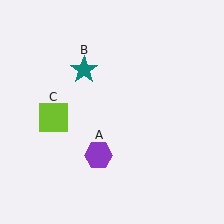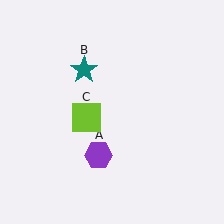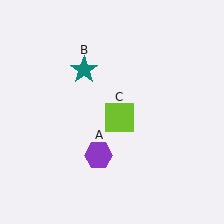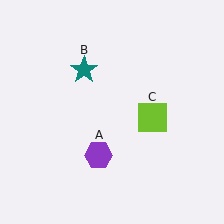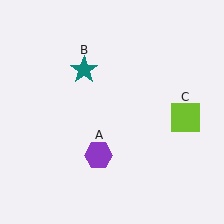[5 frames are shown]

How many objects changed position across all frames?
1 object changed position: lime square (object C).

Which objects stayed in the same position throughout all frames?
Purple hexagon (object A) and teal star (object B) remained stationary.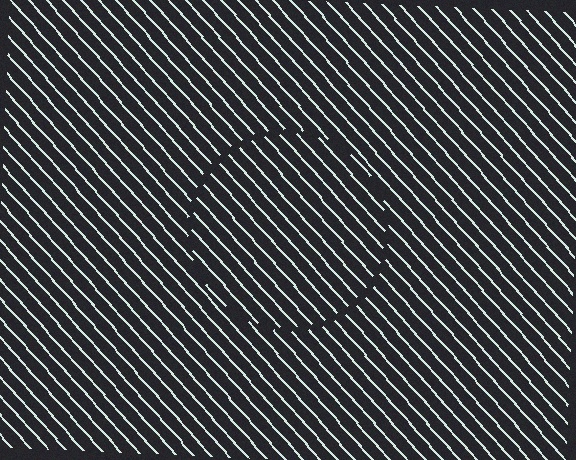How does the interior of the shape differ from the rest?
The interior of the shape contains the same grating, shifted by half a period — the contour is defined by the phase discontinuity where line-ends from the inner and outer gratings abut.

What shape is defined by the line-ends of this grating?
An illusory circle. The interior of the shape contains the same grating, shifted by half a period — the contour is defined by the phase discontinuity where line-ends from the inner and outer gratings abut.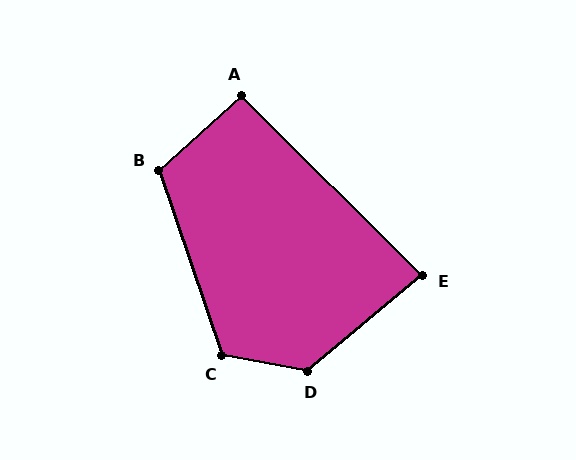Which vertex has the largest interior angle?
D, at approximately 130 degrees.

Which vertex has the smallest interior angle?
E, at approximately 84 degrees.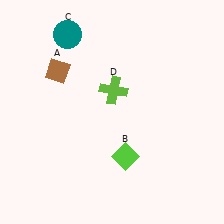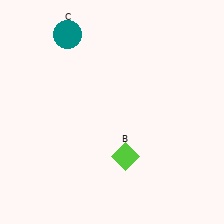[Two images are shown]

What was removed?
The brown diamond (A), the lime cross (D) were removed in Image 2.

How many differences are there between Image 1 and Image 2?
There are 2 differences between the two images.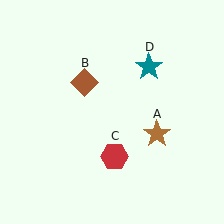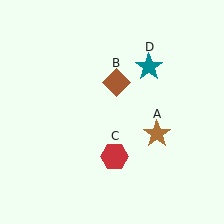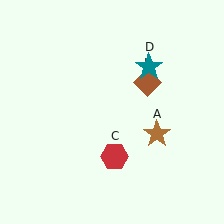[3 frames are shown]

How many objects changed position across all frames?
1 object changed position: brown diamond (object B).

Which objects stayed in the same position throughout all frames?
Brown star (object A) and red hexagon (object C) and teal star (object D) remained stationary.